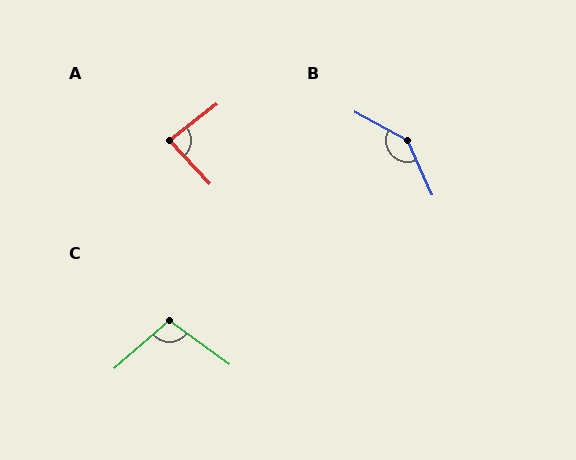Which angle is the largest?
B, at approximately 143 degrees.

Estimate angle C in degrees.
Approximately 102 degrees.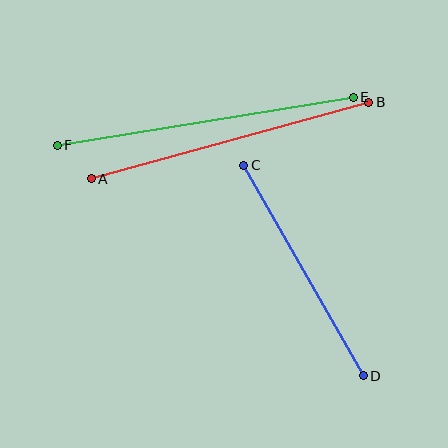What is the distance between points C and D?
The distance is approximately 242 pixels.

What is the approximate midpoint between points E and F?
The midpoint is at approximately (205, 121) pixels.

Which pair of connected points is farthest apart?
Points E and F are farthest apart.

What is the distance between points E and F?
The distance is approximately 300 pixels.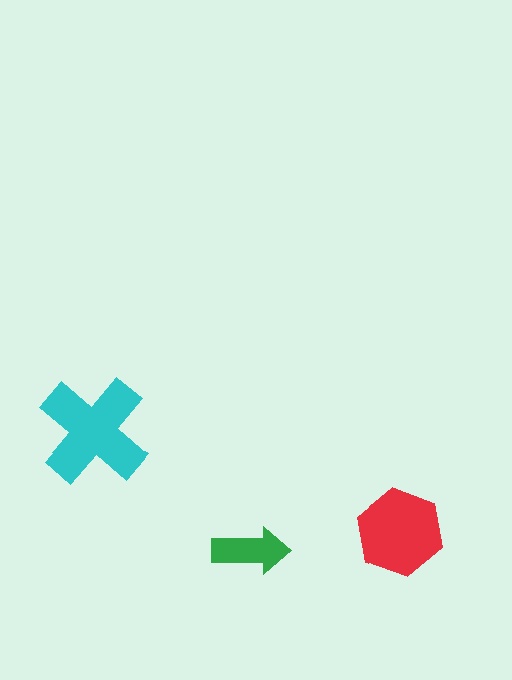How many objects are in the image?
There are 3 objects in the image.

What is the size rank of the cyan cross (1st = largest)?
1st.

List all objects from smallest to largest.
The green arrow, the red hexagon, the cyan cross.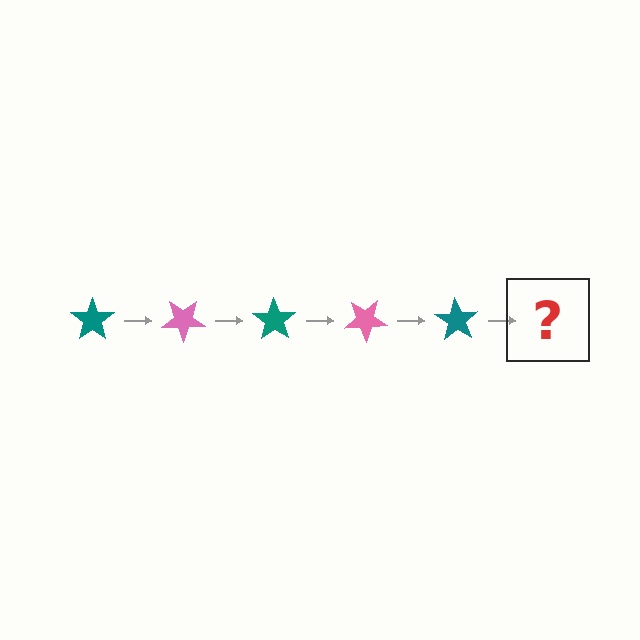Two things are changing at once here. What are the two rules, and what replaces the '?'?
The two rules are that it rotates 35 degrees each step and the color cycles through teal and pink. The '?' should be a pink star, rotated 175 degrees from the start.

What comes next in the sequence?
The next element should be a pink star, rotated 175 degrees from the start.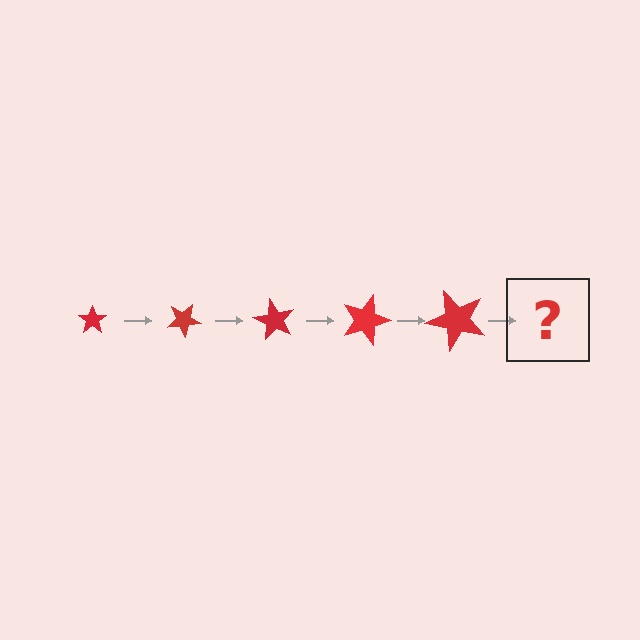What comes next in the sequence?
The next element should be a star, larger than the previous one and rotated 150 degrees from the start.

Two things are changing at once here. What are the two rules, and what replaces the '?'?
The two rules are that the star grows larger each step and it rotates 30 degrees each step. The '?' should be a star, larger than the previous one and rotated 150 degrees from the start.